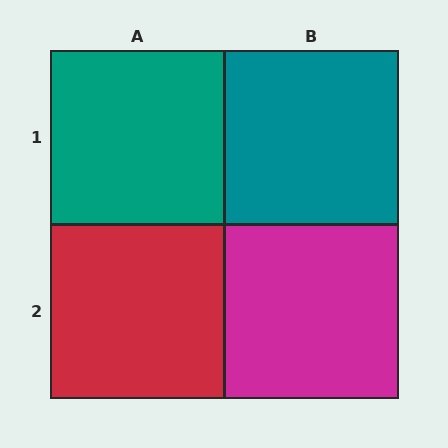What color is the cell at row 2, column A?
Red.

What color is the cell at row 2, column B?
Magenta.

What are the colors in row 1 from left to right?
Teal, teal.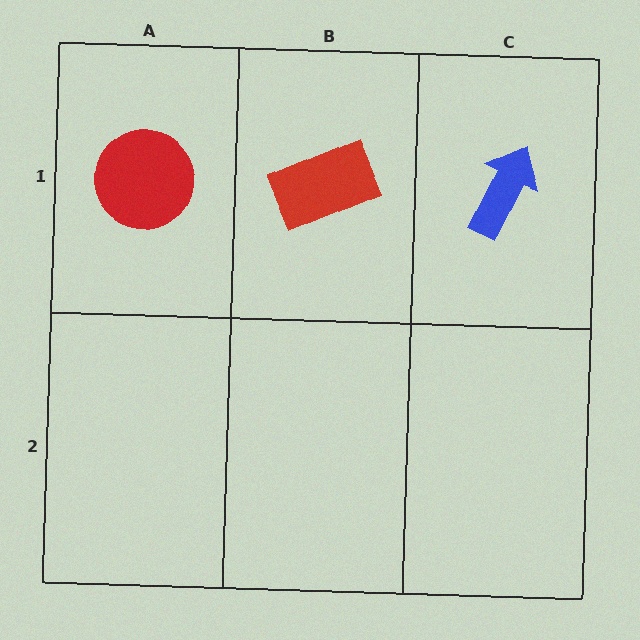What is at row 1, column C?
A blue arrow.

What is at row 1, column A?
A red circle.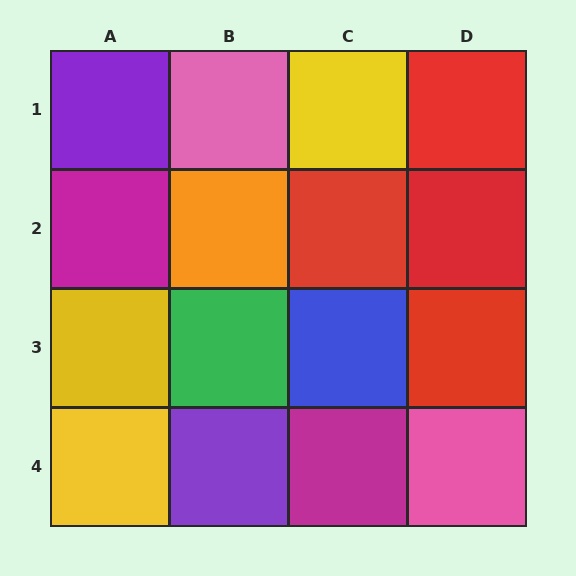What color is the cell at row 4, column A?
Yellow.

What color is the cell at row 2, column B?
Orange.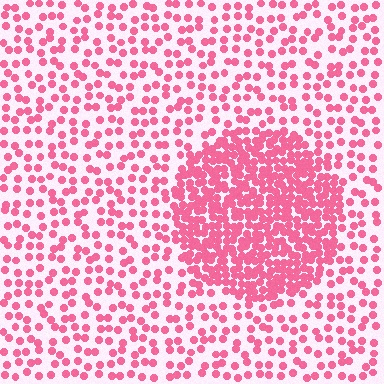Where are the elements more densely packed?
The elements are more densely packed inside the circle boundary.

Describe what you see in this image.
The image contains small pink elements arranged at two different densities. A circle-shaped region is visible where the elements are more densely packed than the surrounding area.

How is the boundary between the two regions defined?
The boundary is defined by a change in element density (approximately 2.6x ratio). All elements are the same color, size, and shape.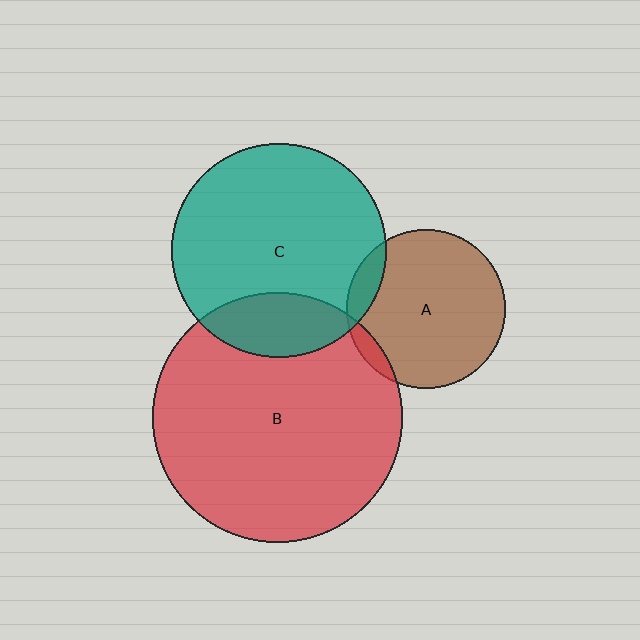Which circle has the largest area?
Circle B (red).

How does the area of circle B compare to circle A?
Approximately 2.5 times.